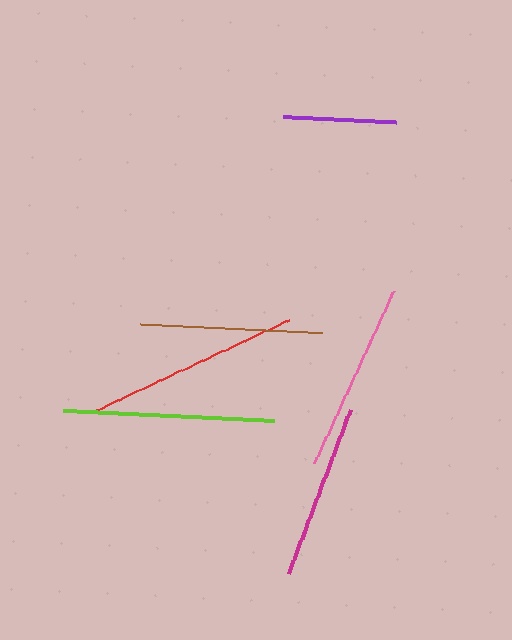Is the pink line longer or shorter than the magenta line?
The pink line is longer than the magenta line.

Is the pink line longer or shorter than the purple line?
The pink line is longer than the purple line.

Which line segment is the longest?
The red line is the longest at approximately 213 pixels.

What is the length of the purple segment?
The purple segment is approximately 113 pixels long.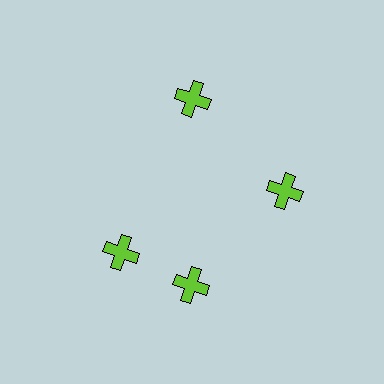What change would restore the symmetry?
The symmetry would be restored by rotating it back into even spacing with its neighbors so that all 4 crosses sit at equal angles and equal distance from the center.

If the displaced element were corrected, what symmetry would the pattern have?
It would have 4-fold rotational symmetry — the pattern would map onto itself every 90 degrees.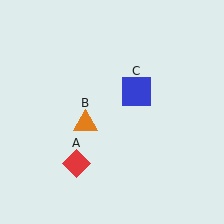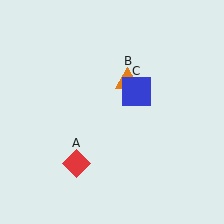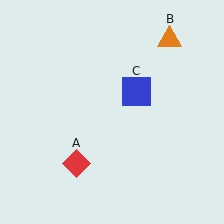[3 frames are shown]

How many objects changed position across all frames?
1 object changed position: orange triangle (object B).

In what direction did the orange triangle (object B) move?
The orange triangle (object B) moved up and to the right.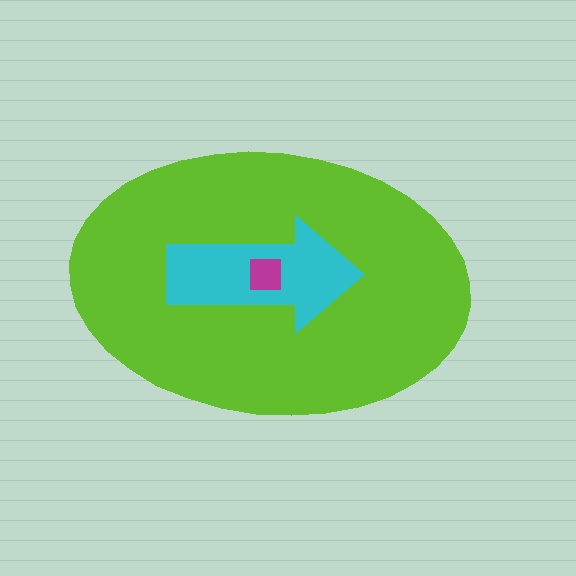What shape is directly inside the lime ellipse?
The cyan arrow.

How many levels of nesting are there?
3.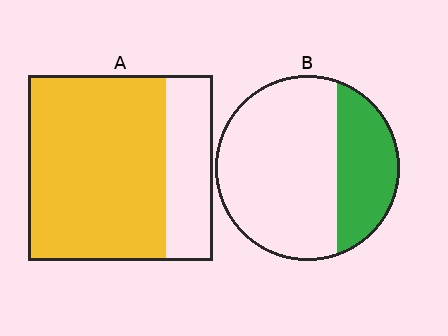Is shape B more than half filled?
No.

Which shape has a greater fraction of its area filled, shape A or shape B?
Shape A.